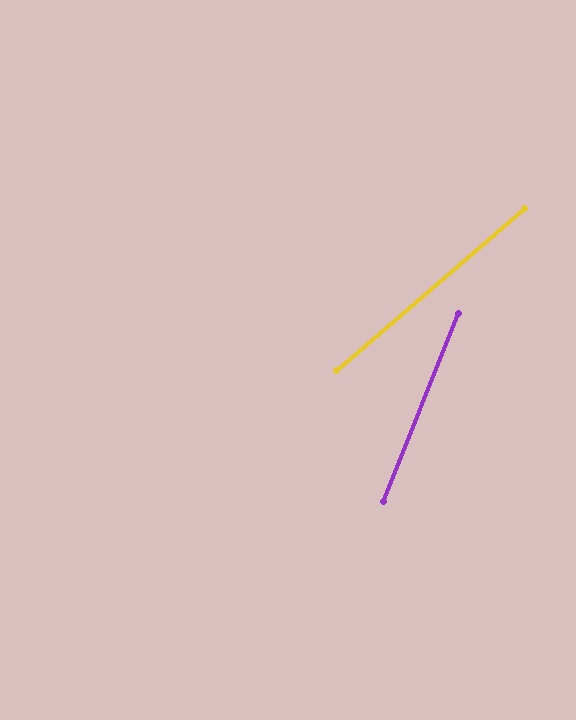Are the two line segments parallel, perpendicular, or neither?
Neither parallel nor perpendicular — they differ by about 28°.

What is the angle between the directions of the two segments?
Approximately 28 degrees.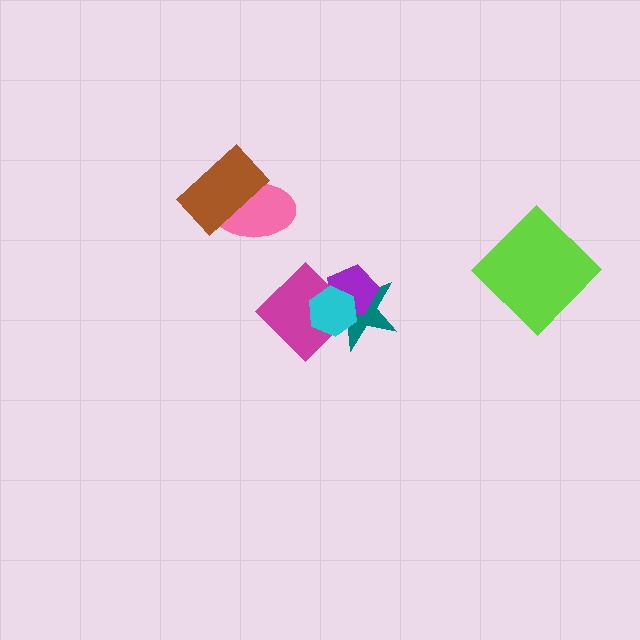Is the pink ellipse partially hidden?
Yes, it is partially covered by another shape.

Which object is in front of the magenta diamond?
The cyan hexagon is in front of the magenta diamond.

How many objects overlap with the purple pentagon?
3 objects overlap with the purple pentagon.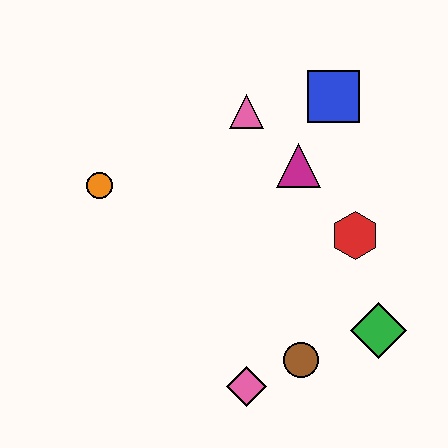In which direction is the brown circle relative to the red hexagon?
The brown circle is below the red hexagon.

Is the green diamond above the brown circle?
Yes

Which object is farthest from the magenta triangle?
The pink diamond is farthest from the magenta triangle.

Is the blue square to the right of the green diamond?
No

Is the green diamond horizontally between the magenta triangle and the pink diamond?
No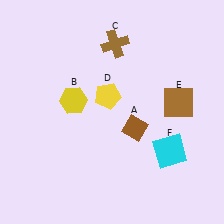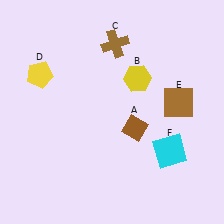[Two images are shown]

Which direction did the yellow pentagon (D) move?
The yellow pentagon (D) moved left.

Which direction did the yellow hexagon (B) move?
The yellow hexagon (B) moved right.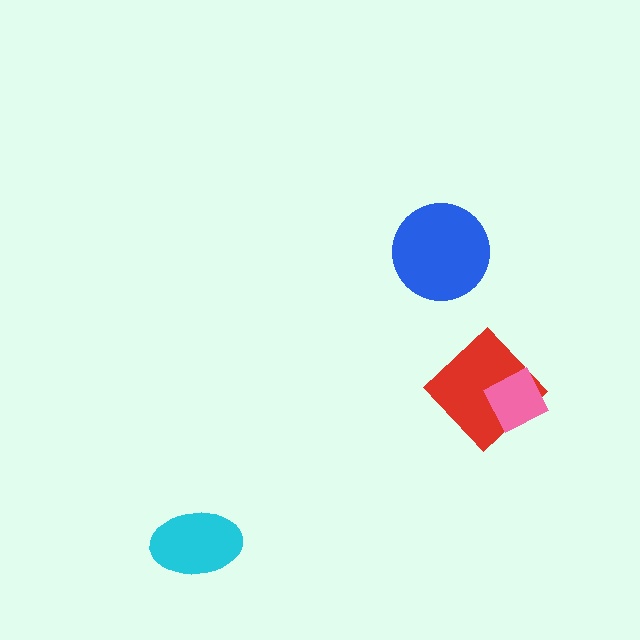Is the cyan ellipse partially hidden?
No, no other shape covers it.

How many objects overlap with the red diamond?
1 object overlaps with the red diamond.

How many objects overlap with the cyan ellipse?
0 objects overlap with the cyan ellipse.